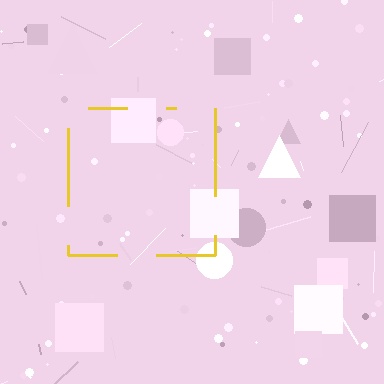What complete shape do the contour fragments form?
The contour fragments form a square.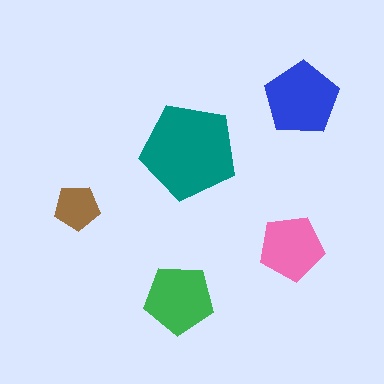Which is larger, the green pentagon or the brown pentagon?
The green one.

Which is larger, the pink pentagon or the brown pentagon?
The pink one.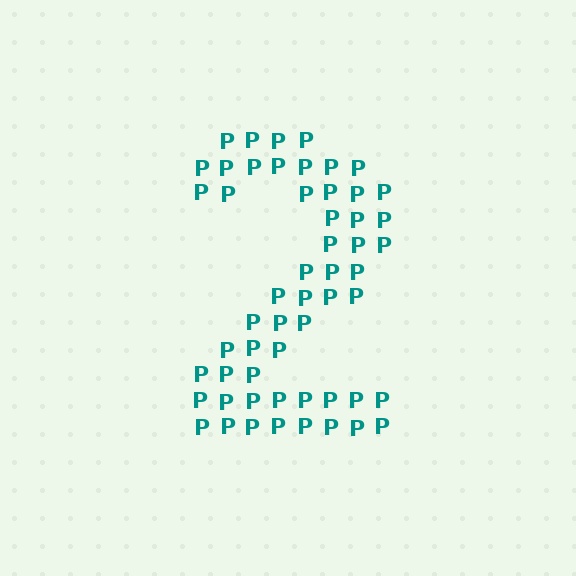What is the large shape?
The large shape is the digit 2.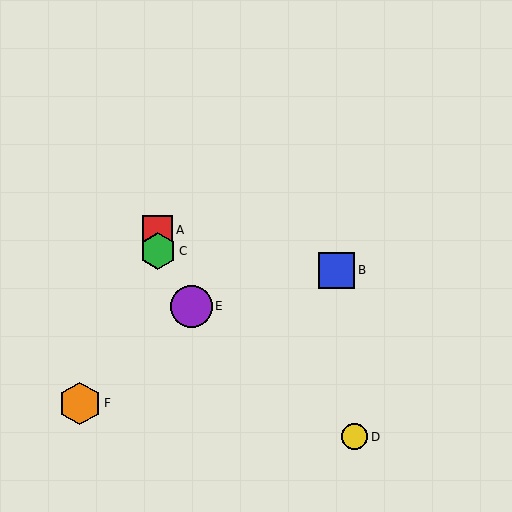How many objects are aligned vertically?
2 objects (A, C) are aligned vertically.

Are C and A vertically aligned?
Yes, both are at x≈158.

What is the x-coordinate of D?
Object D is at x≈355.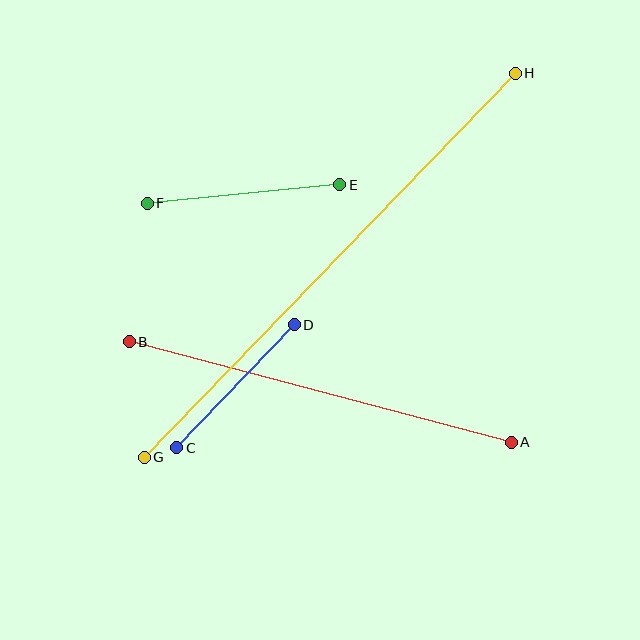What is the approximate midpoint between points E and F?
The midpoint is at approximately (244, 194) pixels.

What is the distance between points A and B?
The distance is approximately 395 pixels.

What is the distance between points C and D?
The distance is approximately 170 pixels.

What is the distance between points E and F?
The distance is approximately 193 pixels.